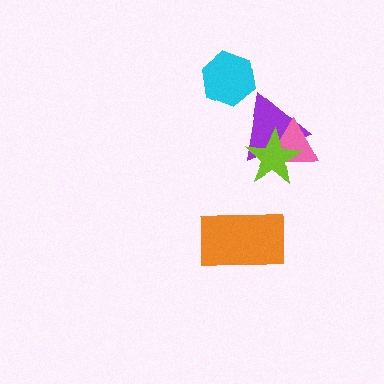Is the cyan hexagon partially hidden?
No, no other shape covers it.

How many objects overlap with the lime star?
2 objects overlap with the lime star.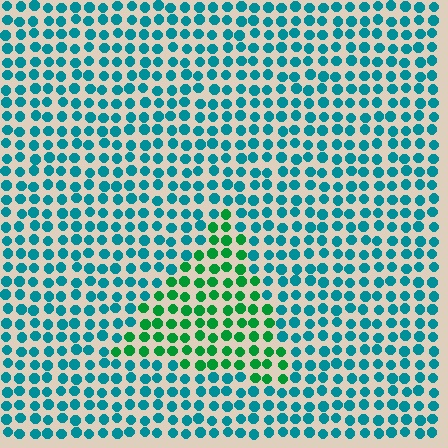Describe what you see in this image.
The image is filled with small teal elements in a uniform arrangement. A triangle-shaped region is visible where the elements are tinted to a slightly different hue, forming a subtle color boundary.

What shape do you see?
I see a triangle.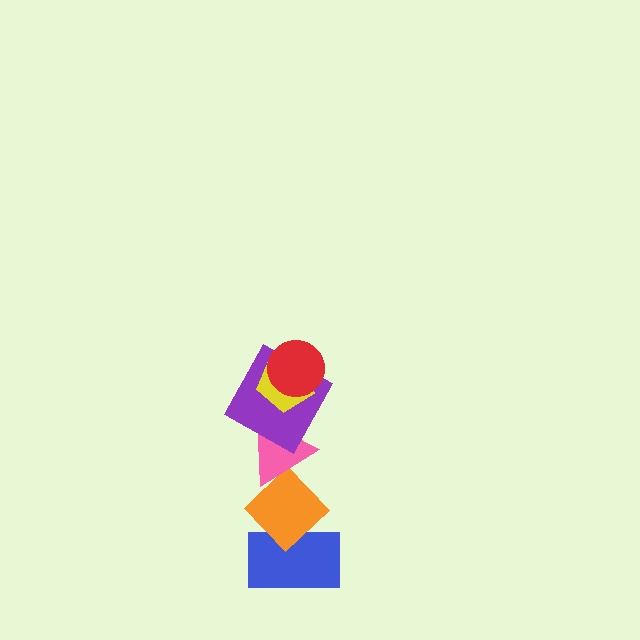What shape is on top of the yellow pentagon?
The red circle is on top of the yellow pentagon.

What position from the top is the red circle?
The red circle is 1st from the top.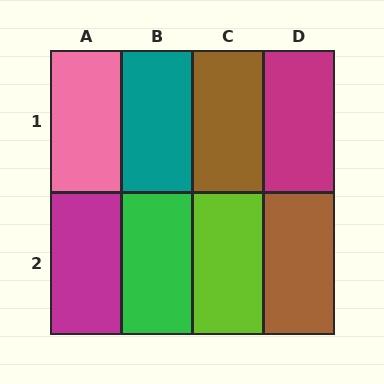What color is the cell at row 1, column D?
Magenta.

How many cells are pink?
1 cell is pink.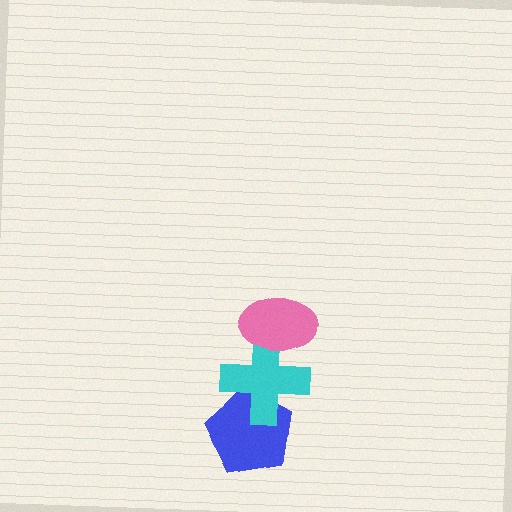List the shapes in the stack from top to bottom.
From top to bottom: the pink ellipse, the cyan cross, the blue pentagon.